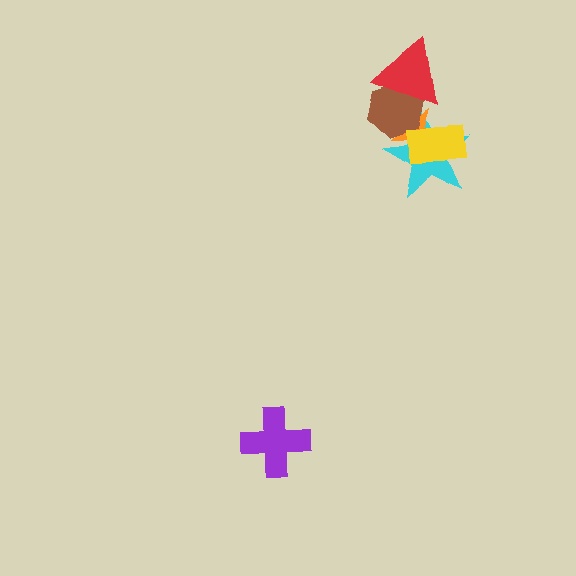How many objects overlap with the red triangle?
2 objects overlap with the red triangle.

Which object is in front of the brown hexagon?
The red triangle is in front of the brown hexagon.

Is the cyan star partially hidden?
Yes, it is partially covered by another shape.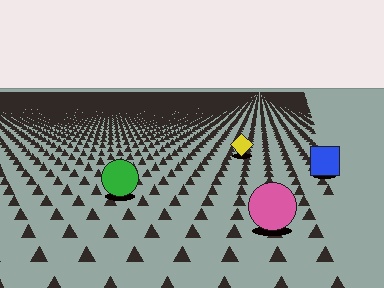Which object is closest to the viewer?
The pink circle is closest. The texture marks near it are larger and more spread out.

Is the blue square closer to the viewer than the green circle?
No. The green circle is closer — you can tell from the texture gradient: the ground texture is coarser near it.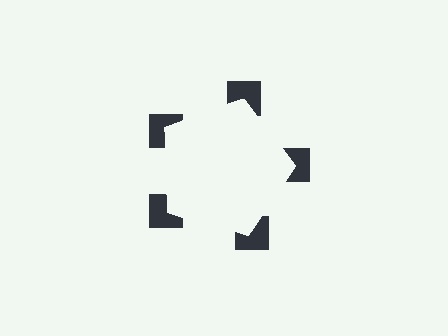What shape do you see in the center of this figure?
An illusory pentagon — its edges are inferred from the aligned wedge cuts in the notched squares, not physically drawn.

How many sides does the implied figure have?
5 sides.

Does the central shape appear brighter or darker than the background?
It typically appears slightly brighter than the background, even though no actual brightness change is drawn.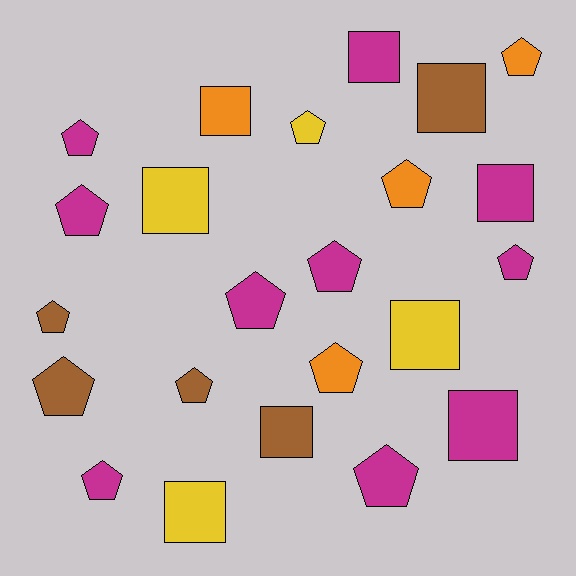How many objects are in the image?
There are 23 objects.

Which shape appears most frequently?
Pentagon, with 14 objects.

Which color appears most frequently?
Magenta, with 10 objects.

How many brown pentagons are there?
There are 3 brown pentagons.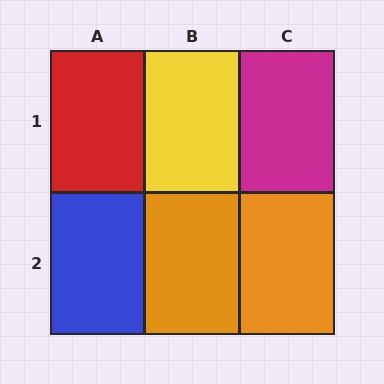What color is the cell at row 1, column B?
Yellow.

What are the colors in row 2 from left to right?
Blue, orange, orange.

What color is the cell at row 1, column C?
Magenta.